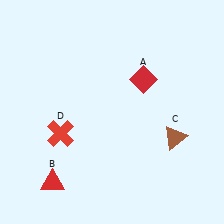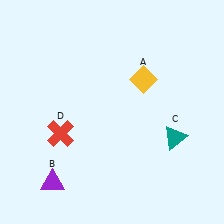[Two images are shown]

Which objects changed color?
A changed from red to yellow. B changed from red to purple. C changed from brown to teal.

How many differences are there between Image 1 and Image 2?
There are 3 differences between the two images.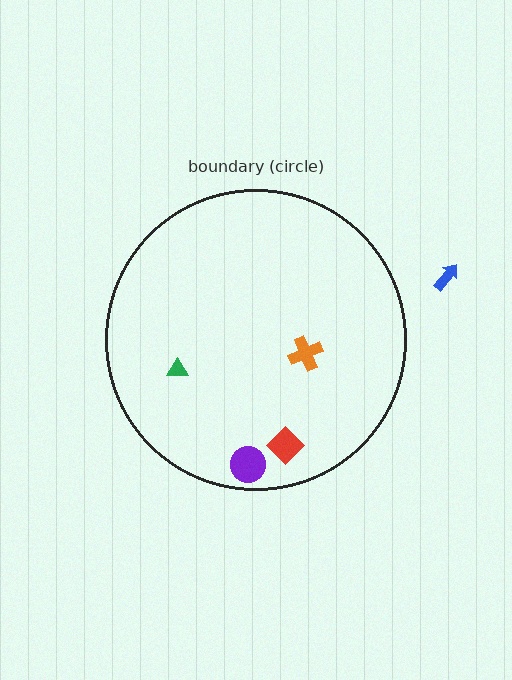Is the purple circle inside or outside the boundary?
Inside.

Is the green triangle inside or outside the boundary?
Inside.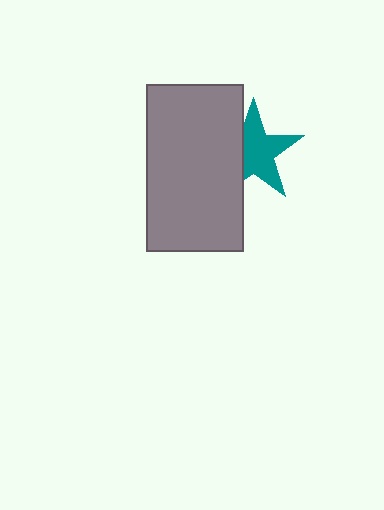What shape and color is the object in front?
The object in front is a gray rectangle.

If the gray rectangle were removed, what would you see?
You would see the complete teal star.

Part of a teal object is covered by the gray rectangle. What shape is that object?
It is a star.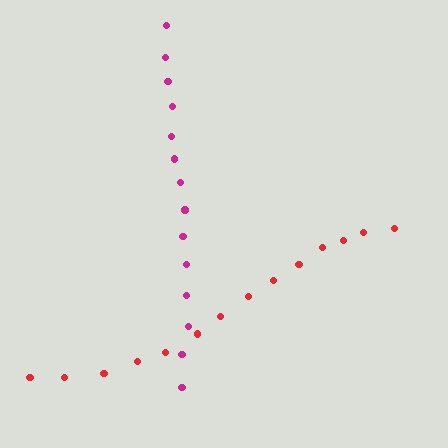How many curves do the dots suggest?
There are 2 distinct paths.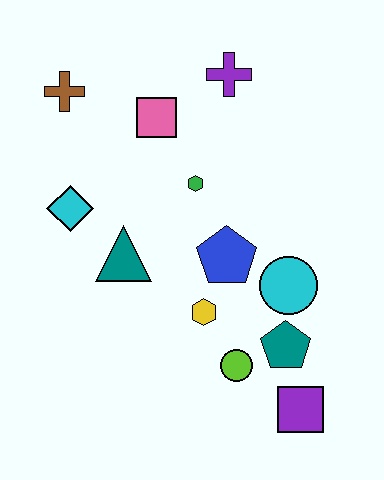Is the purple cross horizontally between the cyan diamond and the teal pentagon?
Yes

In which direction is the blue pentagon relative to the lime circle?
The blue pentagon is above the lime circle.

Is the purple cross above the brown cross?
Yes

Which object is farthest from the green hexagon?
The purple square is farthest from the green hexagon.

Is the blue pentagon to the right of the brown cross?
Yes